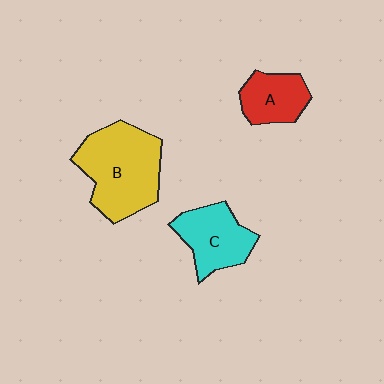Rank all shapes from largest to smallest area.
From largest to smallest: B (yellow), C (cyan), A (red).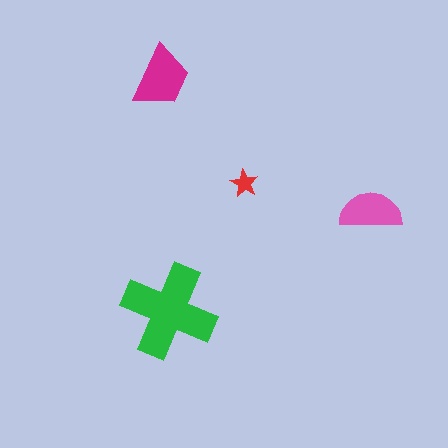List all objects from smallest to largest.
The red star, the pink semicircle, the magenta trapezoid, the green cross.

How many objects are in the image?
There are 4 objects in the image.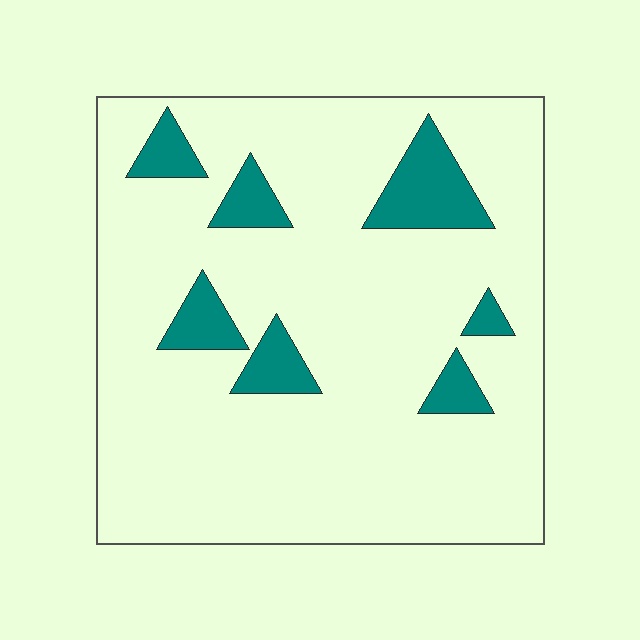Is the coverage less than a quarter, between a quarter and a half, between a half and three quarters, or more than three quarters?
Less than a quarter.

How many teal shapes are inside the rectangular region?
7.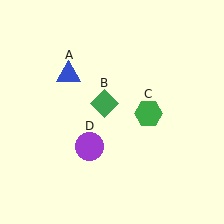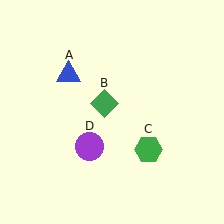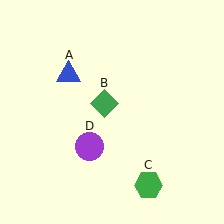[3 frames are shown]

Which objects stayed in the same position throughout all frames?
Blue triangle (object A) and green diamond (object B) and purple circle (object D) remained stationary.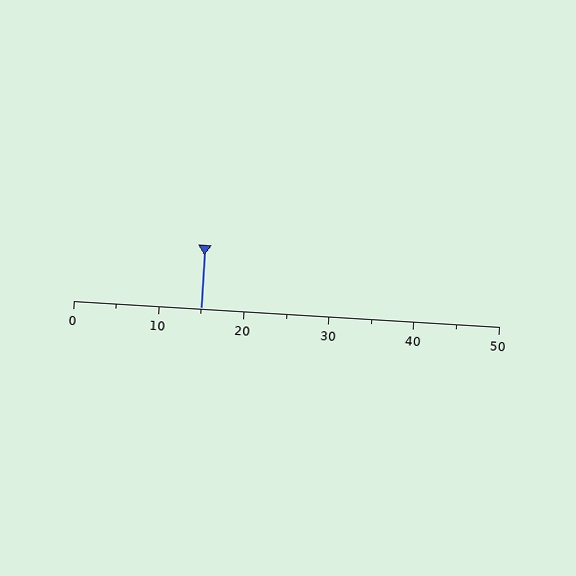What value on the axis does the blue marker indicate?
The marker indicates approximately 15.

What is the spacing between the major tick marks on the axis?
The major ticks are spaced 10 apart.